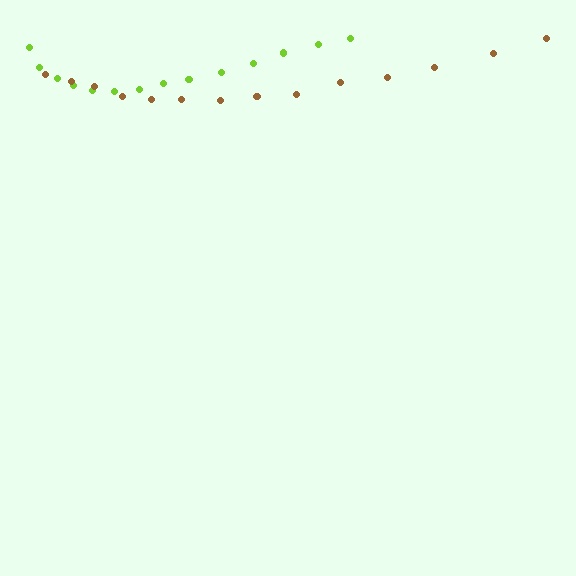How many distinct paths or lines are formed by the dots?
There are 2 distinct paths.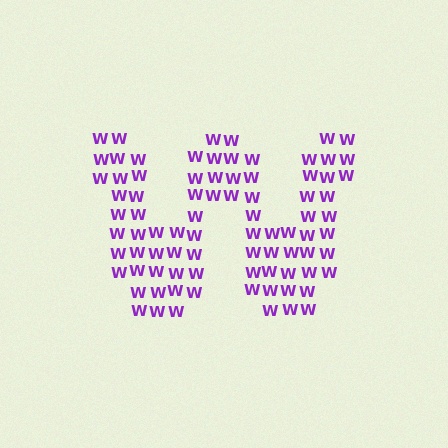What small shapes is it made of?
It is made of small letter W's.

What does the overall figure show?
The overall figure shows the letter W.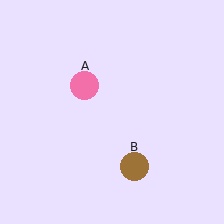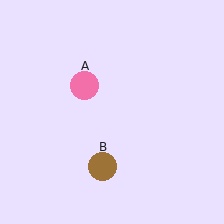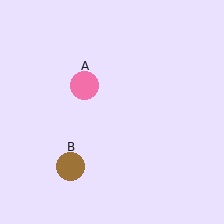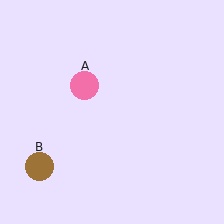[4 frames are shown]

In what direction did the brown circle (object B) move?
The brown circle (object B) moved left.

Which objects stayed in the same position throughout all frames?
Pink circle (object A) remained stationary.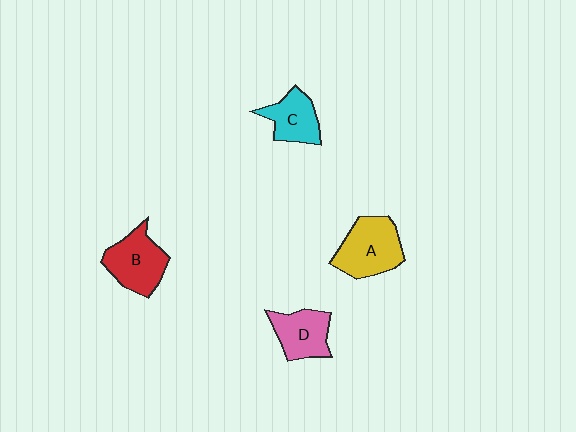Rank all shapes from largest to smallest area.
From largest to smallest: A (yellow), B (red), D (pink), C (cyan).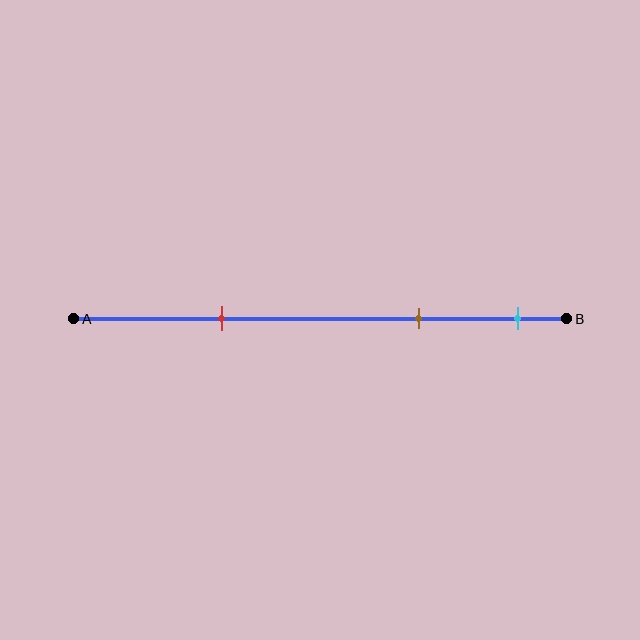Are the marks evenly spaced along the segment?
No, the marks are not evenly spaced.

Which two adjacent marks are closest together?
The brown and cyan marks are the closest adjacent pair.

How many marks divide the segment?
There are 3 marks dividing the segment.